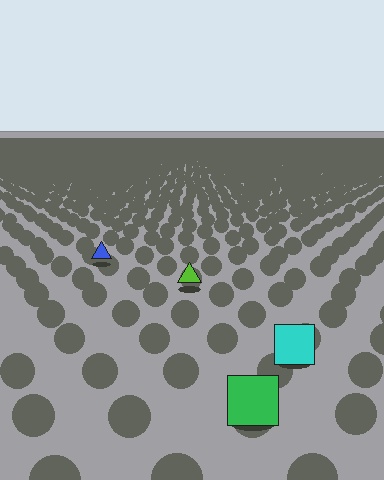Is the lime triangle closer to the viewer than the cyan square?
No. The cyan square is closer — you can tell from the texture gradient: the ground texture is coarser near it.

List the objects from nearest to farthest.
From nearest to farthest: the green square, the cyan square, the lime triangle, the blue triangle.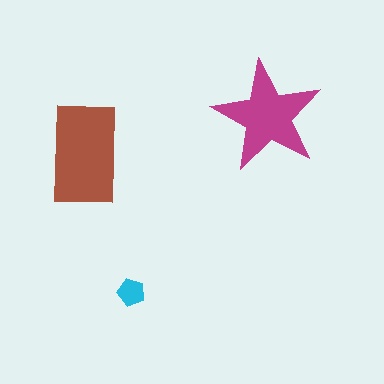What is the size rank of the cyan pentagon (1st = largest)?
3rd.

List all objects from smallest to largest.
The cyan pentagon, the magenta star, the brown rectangle.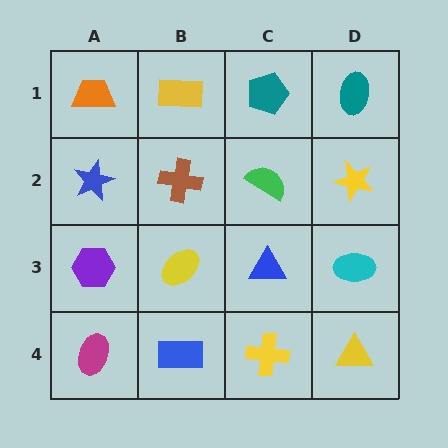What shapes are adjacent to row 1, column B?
A brown cross (row 2, column B), an orange trapezoid (row 1, column A), a teal pentagon (row 1, column C).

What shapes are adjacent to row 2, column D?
A teal ellipse (row 1, column D), a cyan ellipse (row 3, column D), a green semicircle (row 2, column C).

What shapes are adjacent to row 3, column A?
A blue star (row 2, column A), a magenta ellipse (row 4, column A), a yellow ellipse (row 3, column B).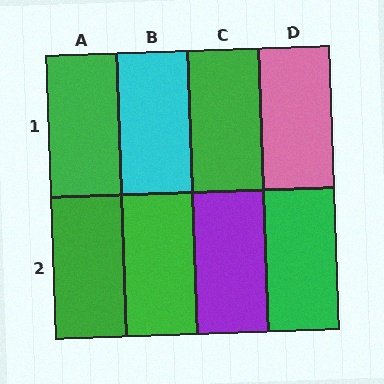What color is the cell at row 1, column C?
Green.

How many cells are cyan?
1 cell is cyan.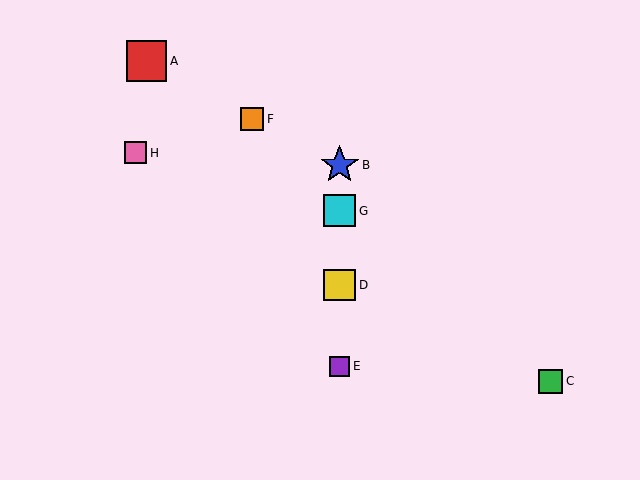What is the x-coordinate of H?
Object H is at x≈136.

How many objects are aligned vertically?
4 objects (B, D, E, G) are aligned vertically.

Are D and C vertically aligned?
No, D is at x≈340 and C is at x≈551.